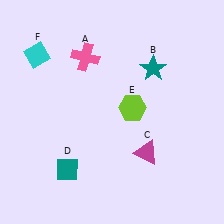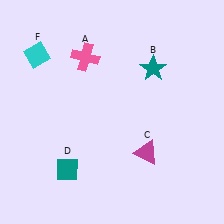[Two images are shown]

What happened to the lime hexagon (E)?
The lime hexagon (E) was removed in Image 2. It was in the top-right area of Image 1.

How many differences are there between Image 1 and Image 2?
There is 1 difference between the two images.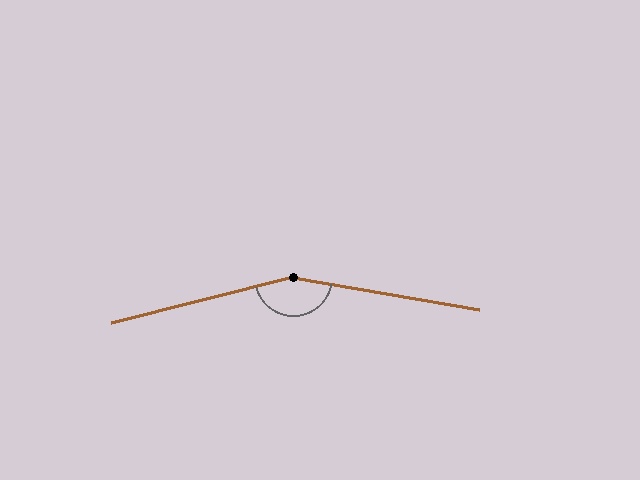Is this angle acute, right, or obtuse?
It is obtuse.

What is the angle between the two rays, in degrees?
Approximately 156 degrees.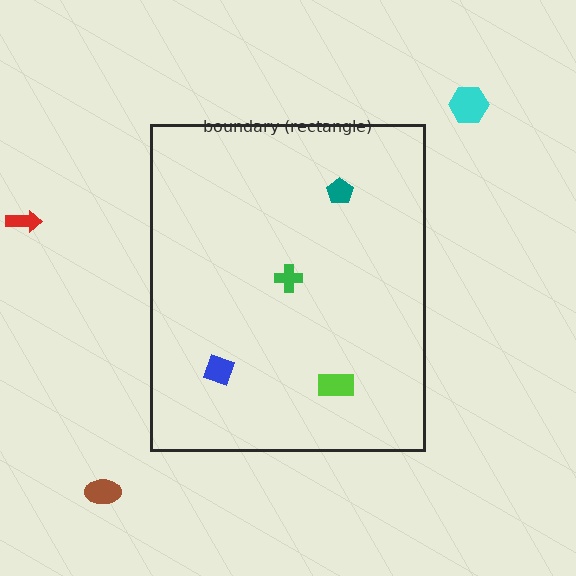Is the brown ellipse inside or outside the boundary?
Outside.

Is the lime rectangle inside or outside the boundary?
Inside.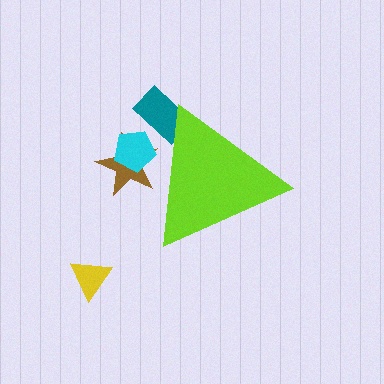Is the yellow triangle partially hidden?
No, the yellow triangle is fully visible.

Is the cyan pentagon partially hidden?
Yes, the cyan pentagon is partially hidden behind the lime triangle.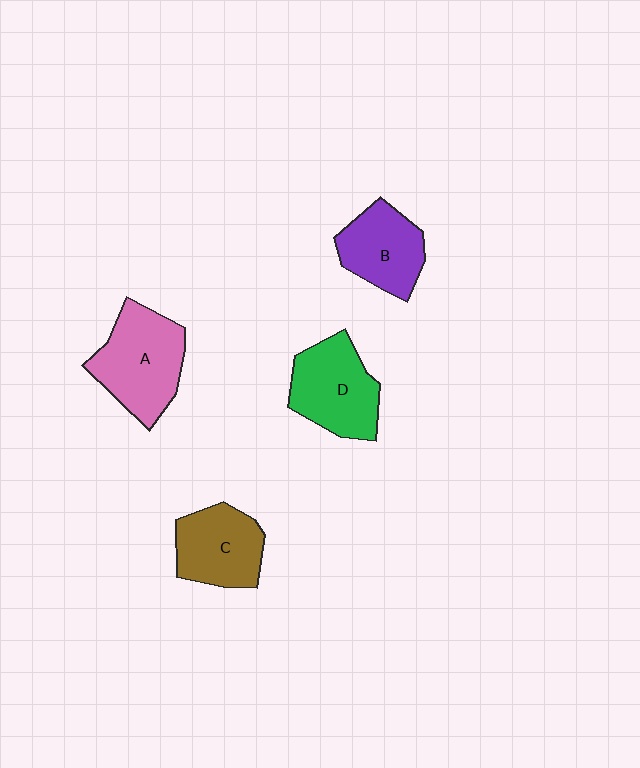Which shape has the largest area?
Shape A (pink).